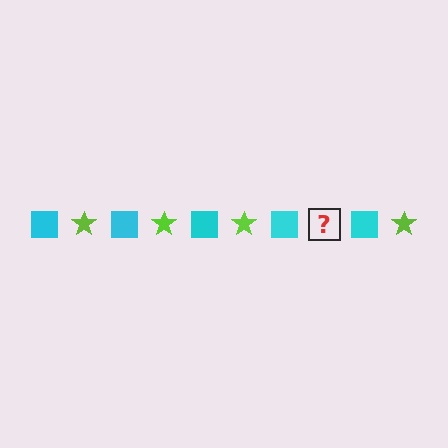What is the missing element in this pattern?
The missing element is a lime star.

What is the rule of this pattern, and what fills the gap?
The rule is that the pattern alternates between cyan square and lime star. The gap should be filled with a lime star.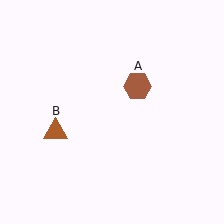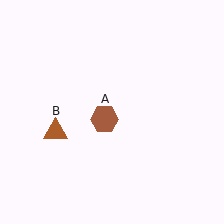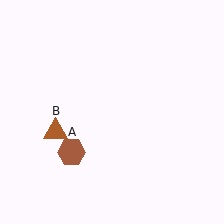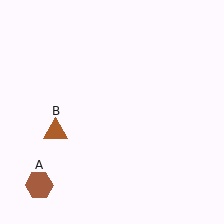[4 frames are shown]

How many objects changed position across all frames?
1 object changed position: brown hexagon (object A).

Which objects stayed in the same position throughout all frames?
Brown triangle (object B) remained stationary.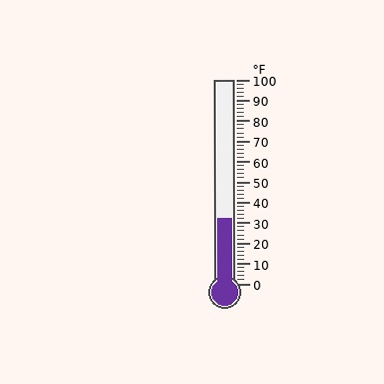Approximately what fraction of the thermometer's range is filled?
The thermometer is filled to approximately 30% of its range.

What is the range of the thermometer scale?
The thermometer scale ranges from 0°F to 100°F.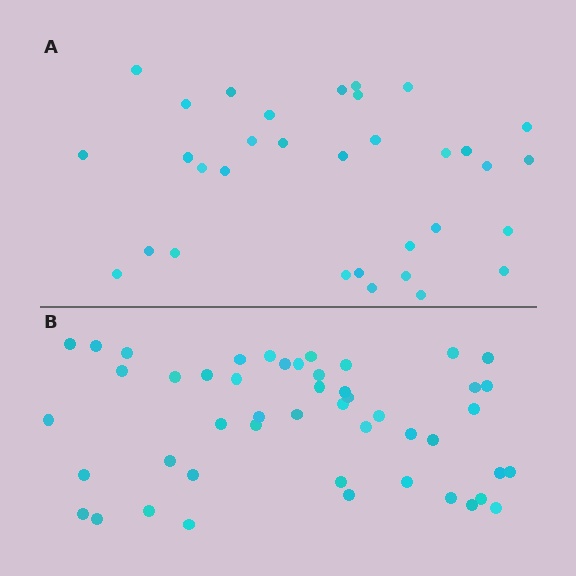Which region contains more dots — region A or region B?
Region B (the bottom region) has more dots.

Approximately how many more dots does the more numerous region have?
Region B has approximately 15 more dots than region A.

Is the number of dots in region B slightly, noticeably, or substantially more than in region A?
Region B has substantially more. The ratio is roughly 1.5 to 1.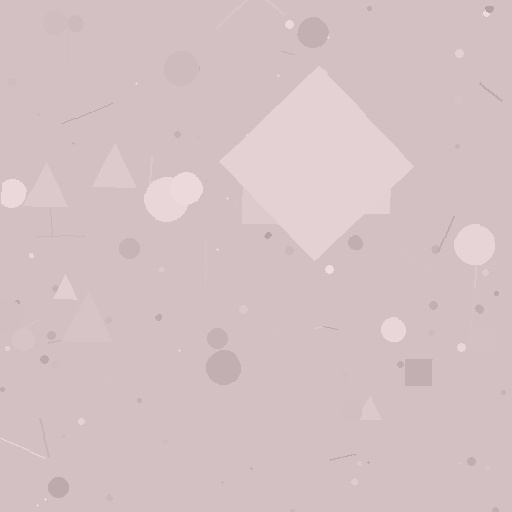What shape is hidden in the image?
A diamond is hidden in the image.